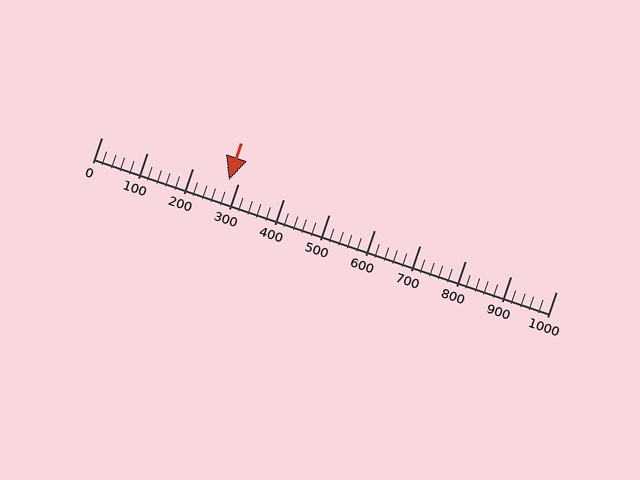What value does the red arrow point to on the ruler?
The red arrow points to approximately 280.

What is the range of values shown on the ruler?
The ruler shows values from 0 to 1000.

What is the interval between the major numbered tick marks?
The major tick marks are spaced 100 units apart.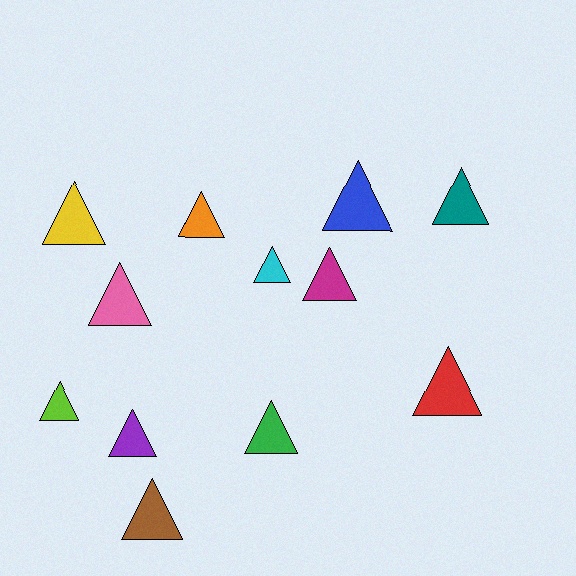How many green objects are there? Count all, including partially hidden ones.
There is 1 green object.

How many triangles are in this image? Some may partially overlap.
There are 12 triangles.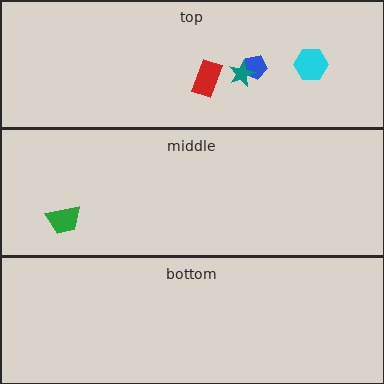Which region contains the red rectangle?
The top region.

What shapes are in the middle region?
The green trapezoid.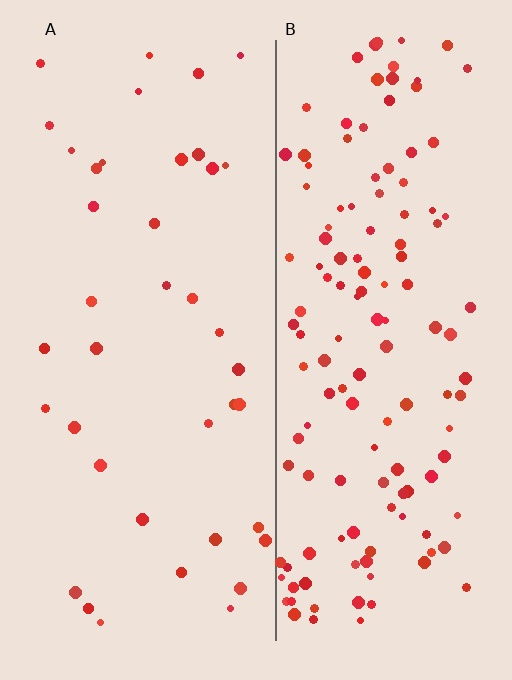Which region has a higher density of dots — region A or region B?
B (the right).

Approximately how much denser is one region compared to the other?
Approximately 3.5× — region B over region A.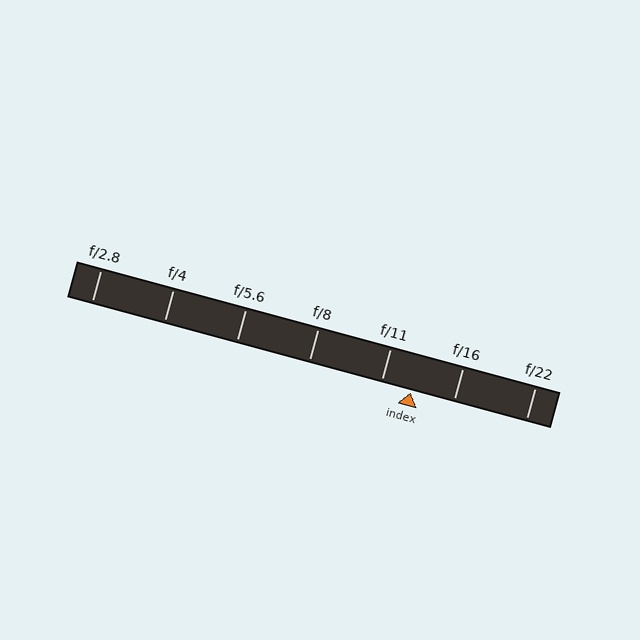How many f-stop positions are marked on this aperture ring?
There are 7 f-stop positions marked.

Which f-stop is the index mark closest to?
The index mark is closest to f/11.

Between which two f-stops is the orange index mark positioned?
The index mark is between f/11 and f/16.